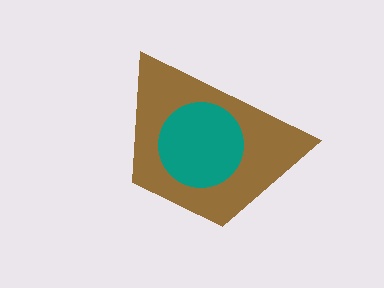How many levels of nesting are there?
2.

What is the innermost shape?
The teal circle.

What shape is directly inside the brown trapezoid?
The teal circle.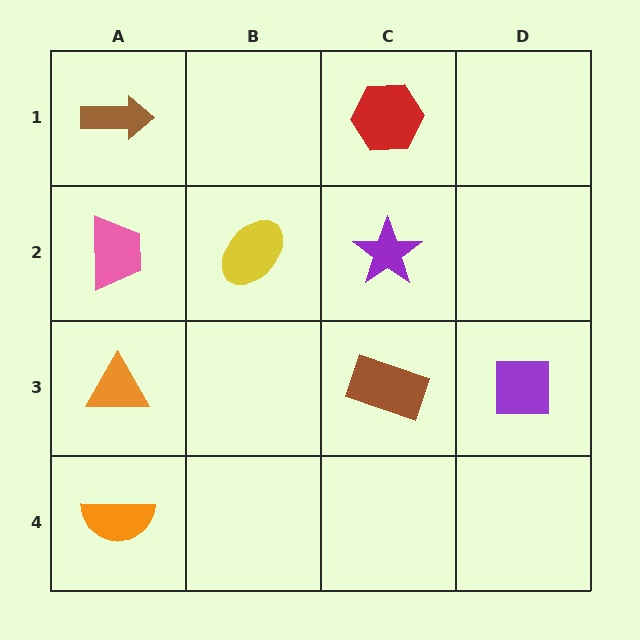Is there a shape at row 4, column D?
No, that cell is empty.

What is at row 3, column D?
A purple square.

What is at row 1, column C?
A red hexagon.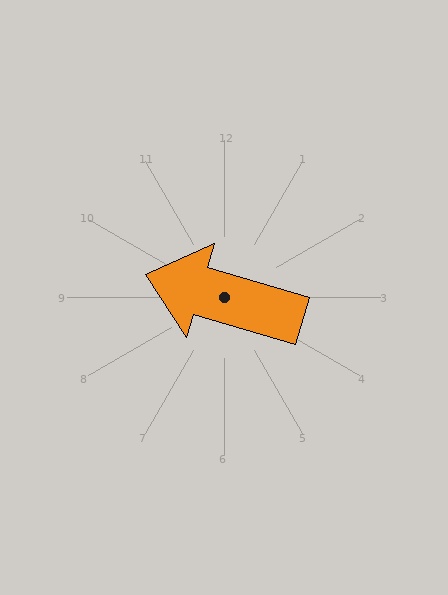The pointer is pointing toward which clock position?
Roughly 10 o'clock.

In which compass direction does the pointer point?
West.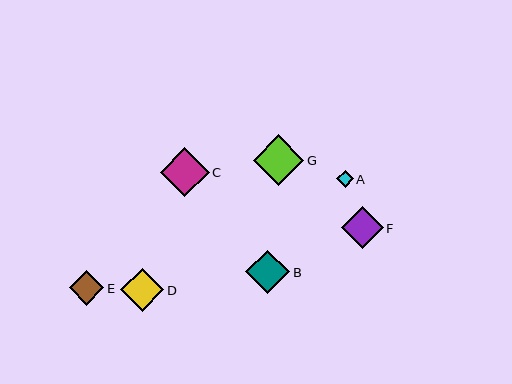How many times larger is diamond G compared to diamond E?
Diamond G is approximately 1.5 times the size of diamond E.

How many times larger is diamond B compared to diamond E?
Diamond B is approximately 1.3 times the size of diamond E.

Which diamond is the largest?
Diamond G is the largest with a size of approximately 51 pixels.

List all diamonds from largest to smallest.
From largest to smallest: G, C, B, D, F, E, A.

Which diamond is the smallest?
Diamond A is the smallest with a size of approximately 17 pixels.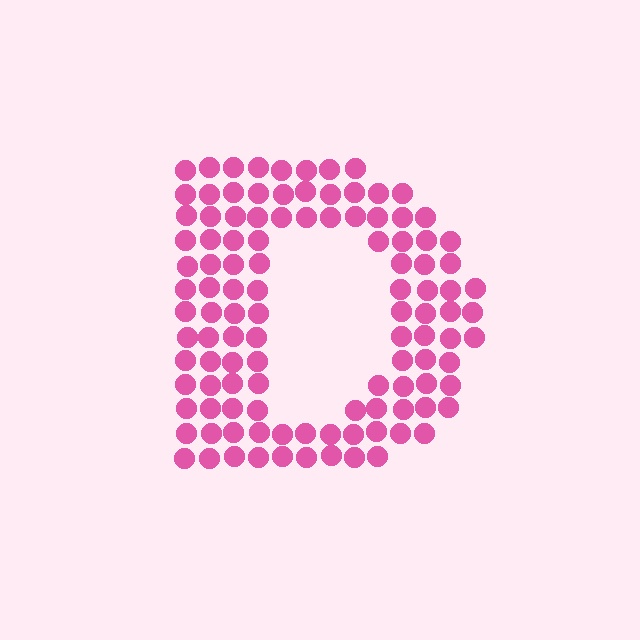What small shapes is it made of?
It is made of small circles.